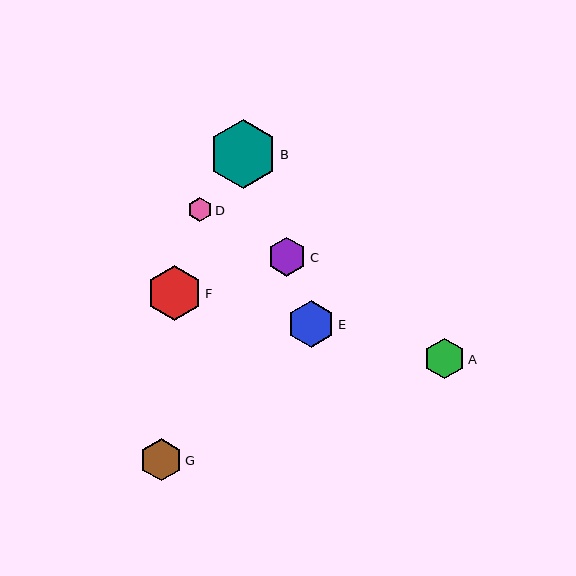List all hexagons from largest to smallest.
From largest to smallest: B, F, E, G, A, C, D.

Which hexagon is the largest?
Hexagon B is the largest with a size of approximately 68 pixels.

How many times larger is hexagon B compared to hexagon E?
Hexagon B is approximately 1.5 times the size of hexagon E.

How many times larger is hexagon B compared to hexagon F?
Hexagon B is approximately 1.2 times the size of hexagon F.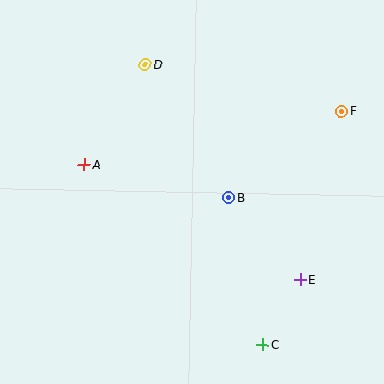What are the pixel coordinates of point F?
Point F is at (341, 111).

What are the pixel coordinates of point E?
Point E is at (301, 280).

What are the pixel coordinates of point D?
Point D is at (145, 65).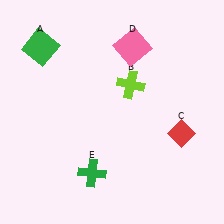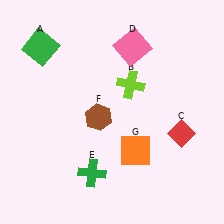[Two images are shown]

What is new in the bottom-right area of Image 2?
An orange square (G) was added in the bottom-right area of Image 2.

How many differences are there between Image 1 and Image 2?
There are 2 differences between the two images.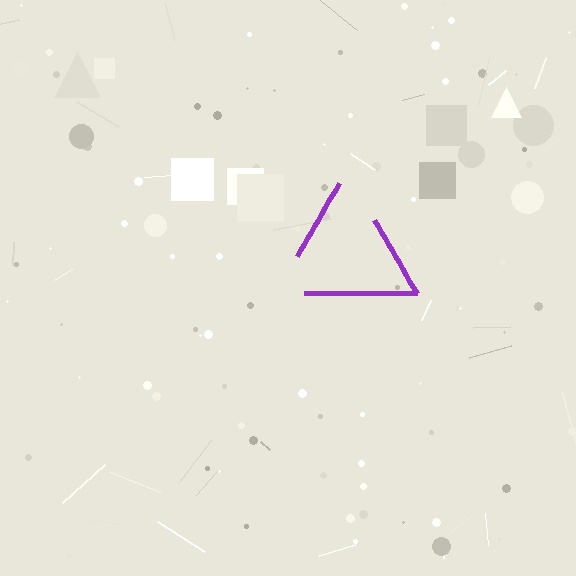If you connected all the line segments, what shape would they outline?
They would outline a triangle.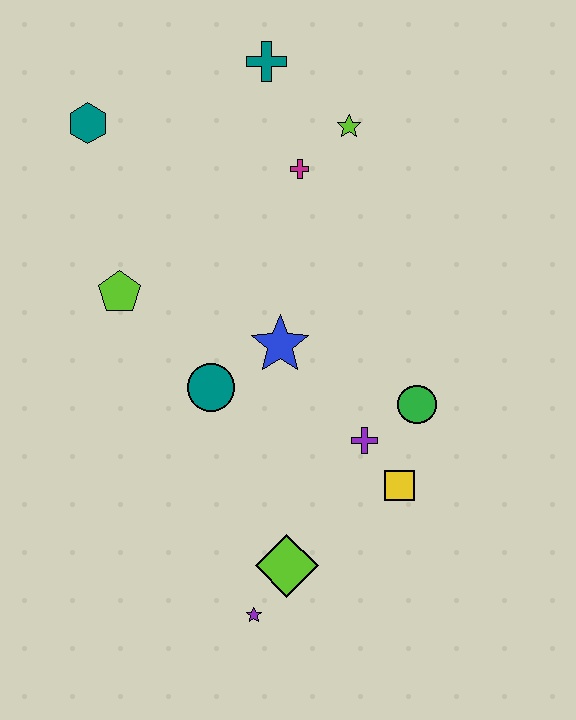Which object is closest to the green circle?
The purple cross is closest to the green circle.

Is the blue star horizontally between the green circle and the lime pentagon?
Yes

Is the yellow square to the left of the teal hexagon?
No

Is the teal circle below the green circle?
No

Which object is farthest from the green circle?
The teal hexagon is farthest from the green circle.